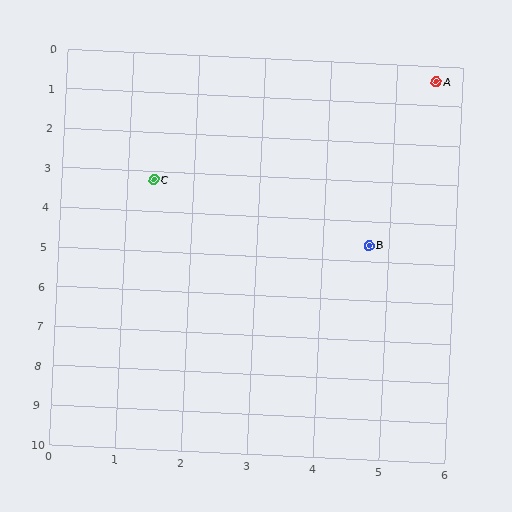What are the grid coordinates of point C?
Point C is at approximately (1.4, 3.2).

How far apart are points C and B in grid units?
Points C and B are about 3.6 grid units apart.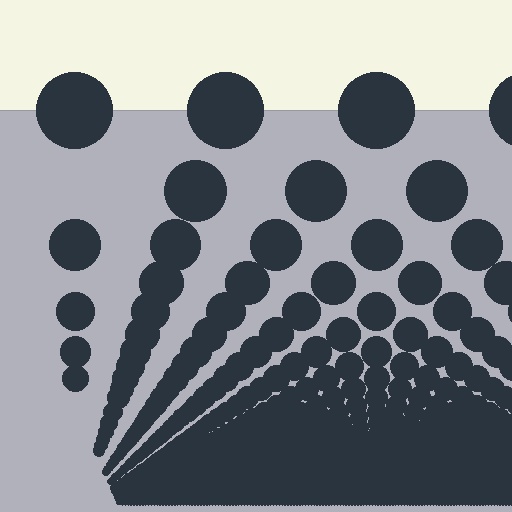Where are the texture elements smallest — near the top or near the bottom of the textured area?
Near the bottom.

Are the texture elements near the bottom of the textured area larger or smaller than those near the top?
Smaller. The gradient is inverted — elements near the bottom are smaller and denser.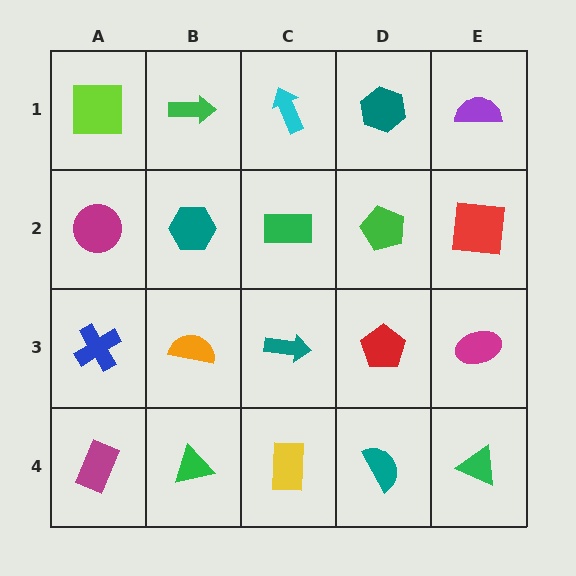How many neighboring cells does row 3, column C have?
4.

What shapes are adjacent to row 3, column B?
A teal hexagon (row 2, column B), a green triangle (row 4, column B), a blue cross (row 3, column A), a teal arrow (row 3, column C).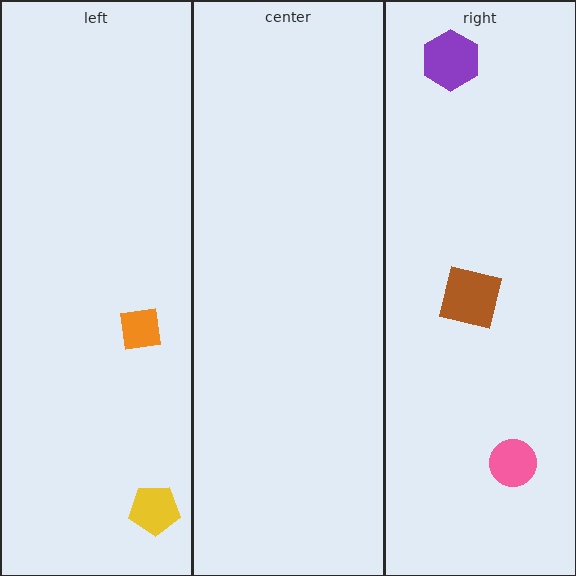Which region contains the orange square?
The left region.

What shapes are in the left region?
The yellow pentagon, the orange square.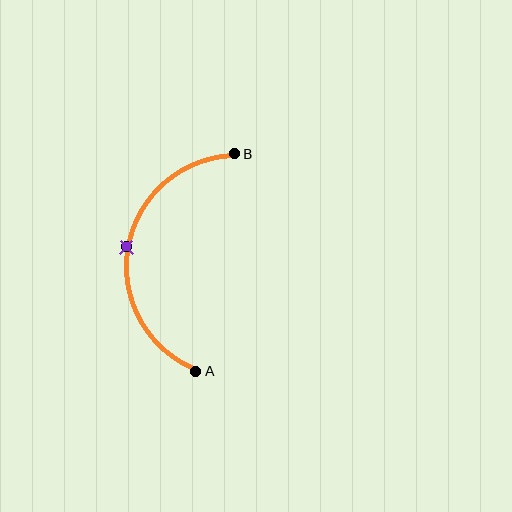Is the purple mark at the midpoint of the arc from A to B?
Yes. The purple mark lies on the arc at equal arc-length from both A and B — it is the arc midpoint.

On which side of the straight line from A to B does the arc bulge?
The arc bulges to the left of the straight line connecting A and B.